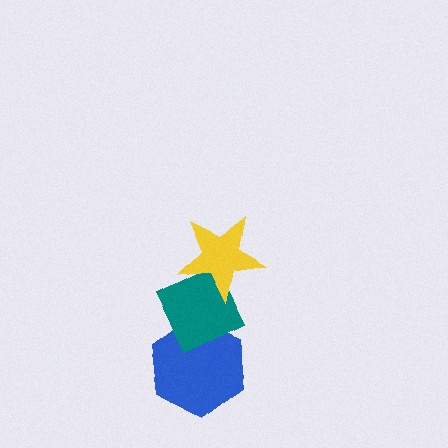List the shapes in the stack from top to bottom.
From top to bottom: the yellow star, the teal diamond, the blue hexagon.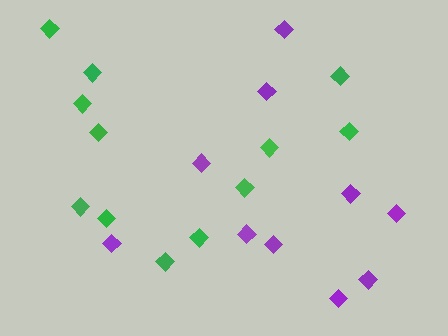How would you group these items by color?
There are 2 groups: one group of green diamonds (12) and one group of purple diamonds (10).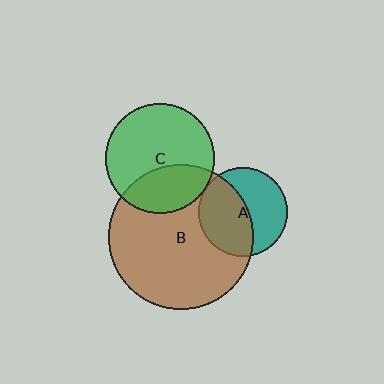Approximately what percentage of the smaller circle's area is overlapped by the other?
Approximately 50%.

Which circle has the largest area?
Circle B (brown).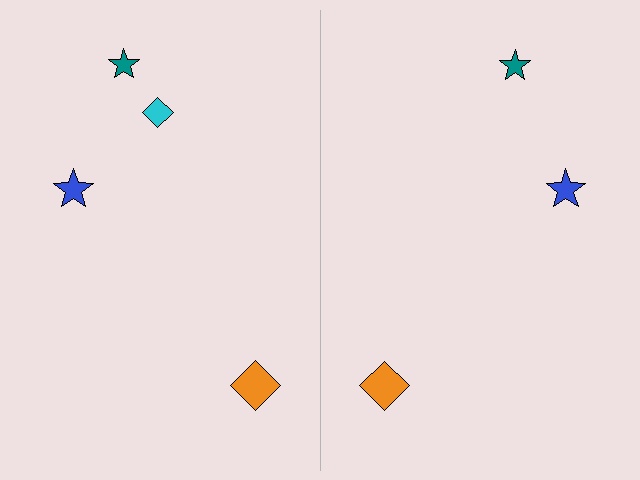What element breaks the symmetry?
A cyan diamond is missing from the right side.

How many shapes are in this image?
There are 7 shapes in this image.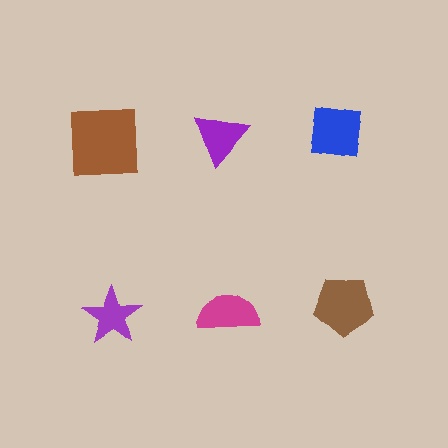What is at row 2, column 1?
A purple star.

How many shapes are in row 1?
3 shapes.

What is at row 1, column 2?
A purple triangle.